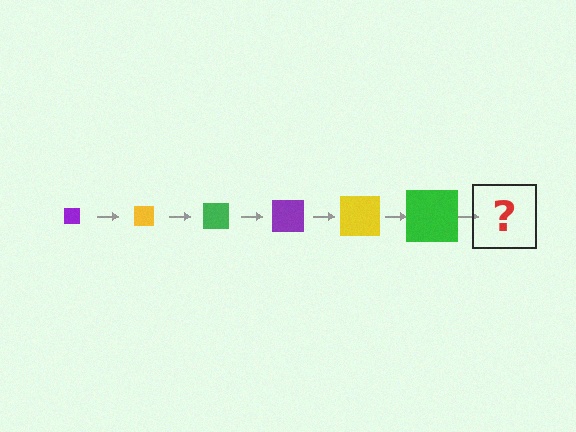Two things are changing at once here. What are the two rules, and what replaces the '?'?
The two rules are that the square grows larger each step and the color cycles through purple, yellow, and green. The '?' should be a purple square, larger than the previous one.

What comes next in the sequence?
The next element should be a purple square, larger than the previous one.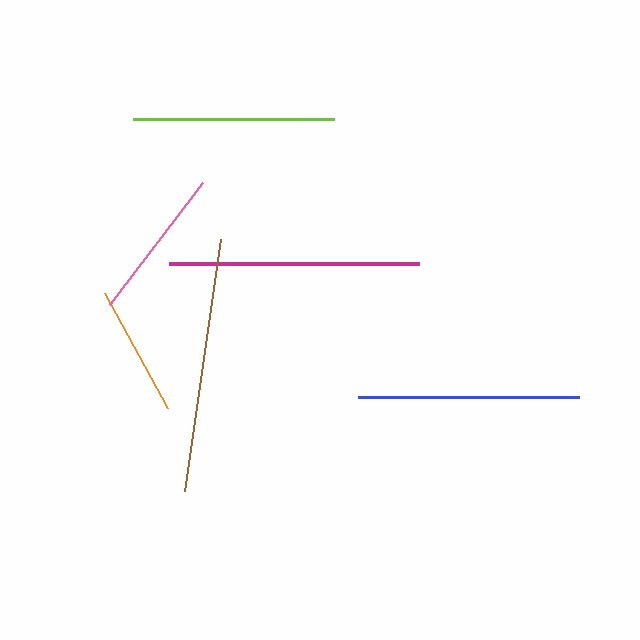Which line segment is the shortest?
The orange line is the shortest at approximately 131 pixels.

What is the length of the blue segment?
The blue segment is approximately 221 pixels long.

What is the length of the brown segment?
The brown segment is approximately 255 pixels long.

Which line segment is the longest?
The brown line is the longest at approximately 255 pixels.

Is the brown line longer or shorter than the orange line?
The brown line is longer than the orange line.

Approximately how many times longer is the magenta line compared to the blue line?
The magenta line is approximately 1.1 times the length of the blue line.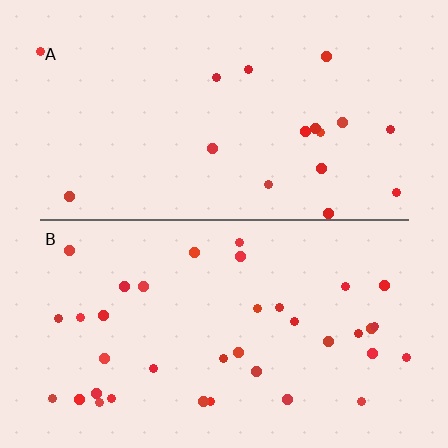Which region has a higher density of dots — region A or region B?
B (the bottom).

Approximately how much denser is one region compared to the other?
Approximately 2.2× — region B over region A.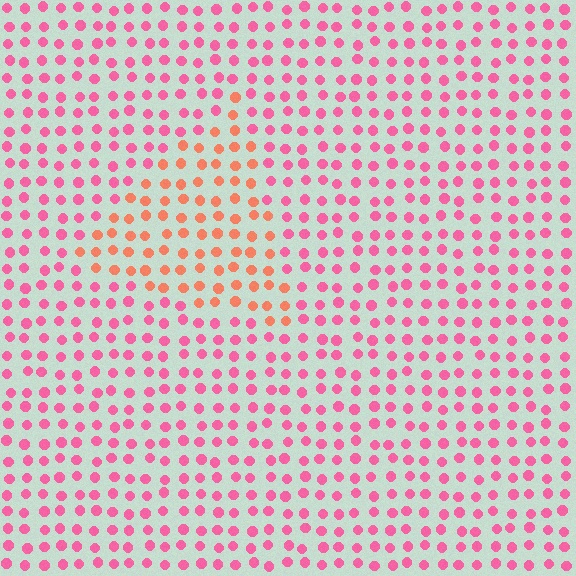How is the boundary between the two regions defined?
The boundary is defined purely by a slight shift in hue (about 38 degrees). Spacing, size, and orientation are identical on both sides.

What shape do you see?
I see a triangle.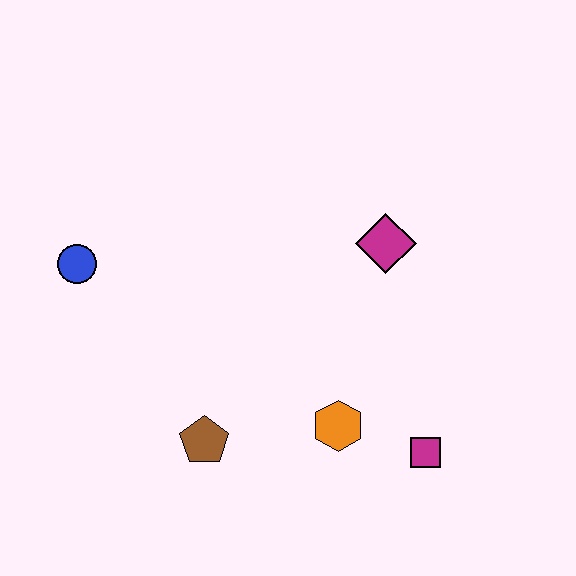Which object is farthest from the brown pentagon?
The magenta diamond is farthest from the brown pentagon.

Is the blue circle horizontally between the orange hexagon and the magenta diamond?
No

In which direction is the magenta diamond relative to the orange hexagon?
The magenta diamond is above the orange hexagon.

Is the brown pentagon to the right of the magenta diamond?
No